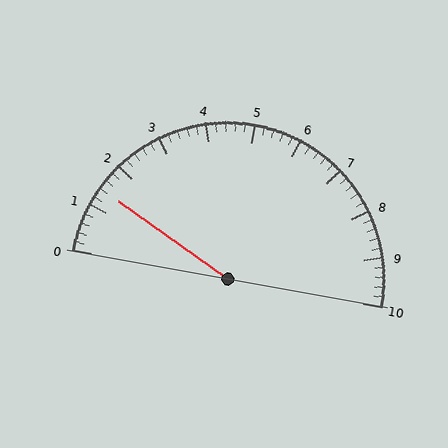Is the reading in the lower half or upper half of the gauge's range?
The reading is in the lower half of the range (0 to 10).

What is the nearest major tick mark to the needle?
The nearest major tick mark is 1.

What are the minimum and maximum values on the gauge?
The gauge ranges from 0 to 10.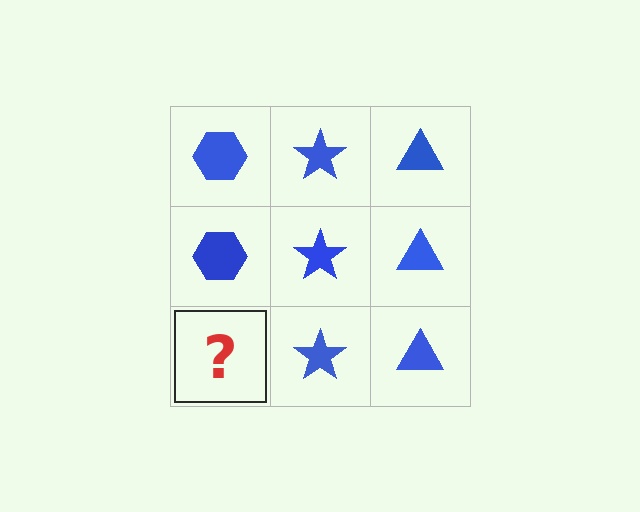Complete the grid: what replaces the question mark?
The question mark should be replaced with a blue hexagon.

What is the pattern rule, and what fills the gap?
The rule is that each column has a consistent shape. The gap should be filled with a blue hexagon.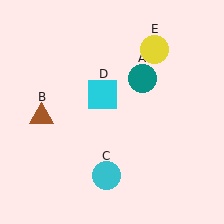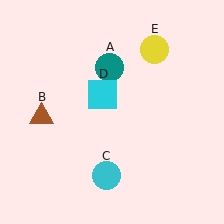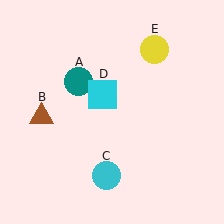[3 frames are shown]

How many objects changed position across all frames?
1 object changed position: teal circle (object A).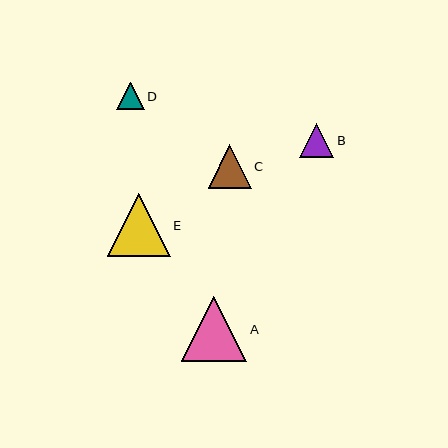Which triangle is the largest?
Triangle A is the largest with a size of approximately 65 pixels.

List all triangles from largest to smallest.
From largest to smallest: A, E, C, B, D.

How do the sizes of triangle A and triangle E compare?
Triangle A and triangle E are approximately the same size.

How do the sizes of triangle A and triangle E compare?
Triangle A and triangle E are approximately the same size.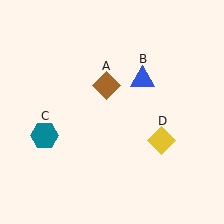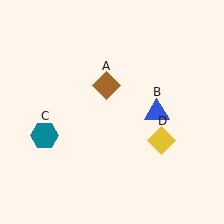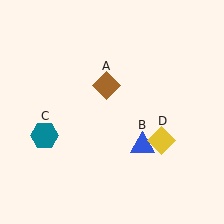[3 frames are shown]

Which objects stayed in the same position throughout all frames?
Brown diamond (object A) and teal hexagon (object C) and yellow diamond (object D) remained stationary.